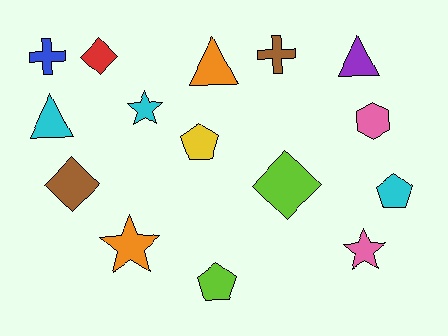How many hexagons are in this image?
There is 1 hexagon.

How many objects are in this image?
There are 15 objects.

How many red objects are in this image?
There is 1 red object.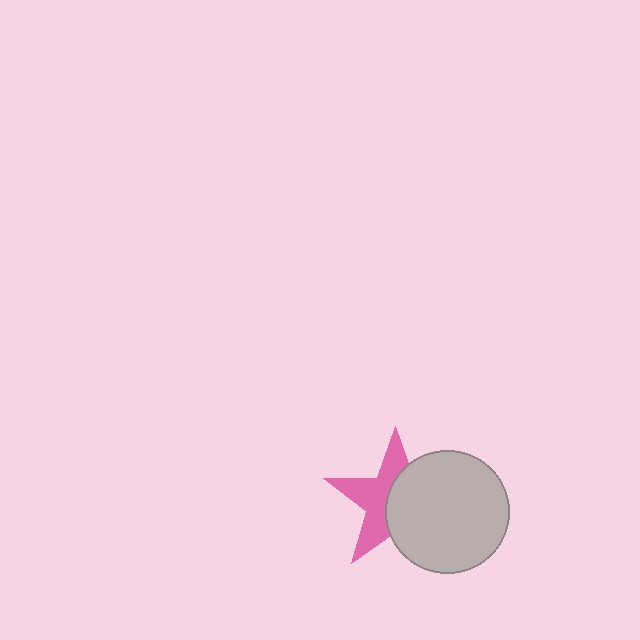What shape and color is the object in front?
The object in front is a light gray circle.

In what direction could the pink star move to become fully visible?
The pink star could move left. That would shift it out from behind the light gray circle entirely.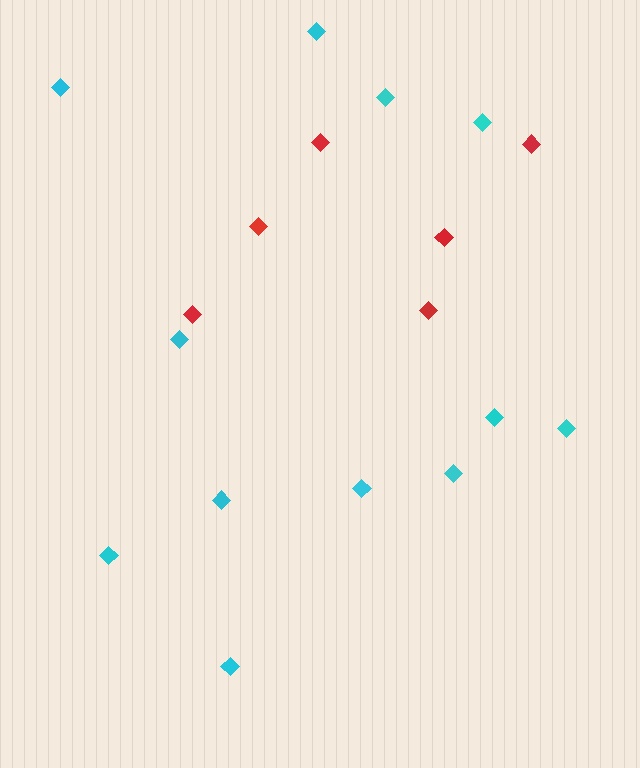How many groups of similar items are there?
There are 2 groups: one group of red diamonds (6) and one group of cyan diamonds (12).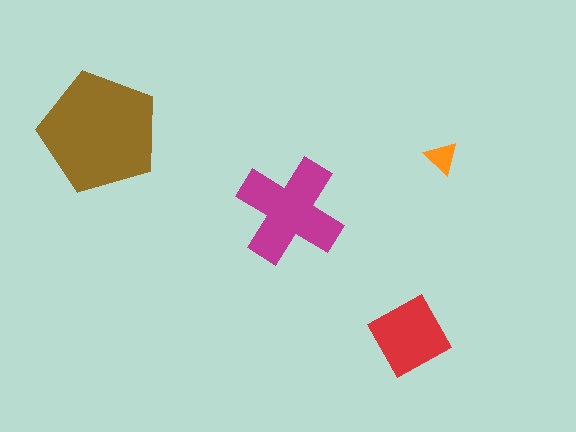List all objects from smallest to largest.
The orange triangle, the red diamond, the magenta cross, the brown pentagon.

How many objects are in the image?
There are 4 objects in the image.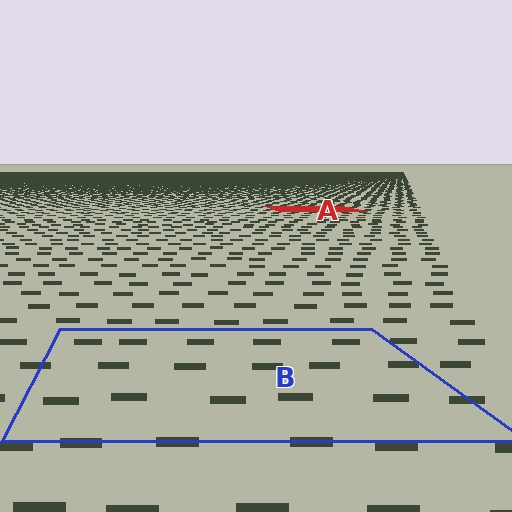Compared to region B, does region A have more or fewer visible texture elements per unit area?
Region A has more texture elements per unit area — they are packed more densely because it is farther away.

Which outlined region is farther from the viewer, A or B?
Region A is farther from the viewer — the texture elements inside it appear smaller and more densely packed.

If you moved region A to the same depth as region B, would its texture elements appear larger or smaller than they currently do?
They would appear larger. At a closer depth, the same texture elements are projected at a bigger on-screen size.